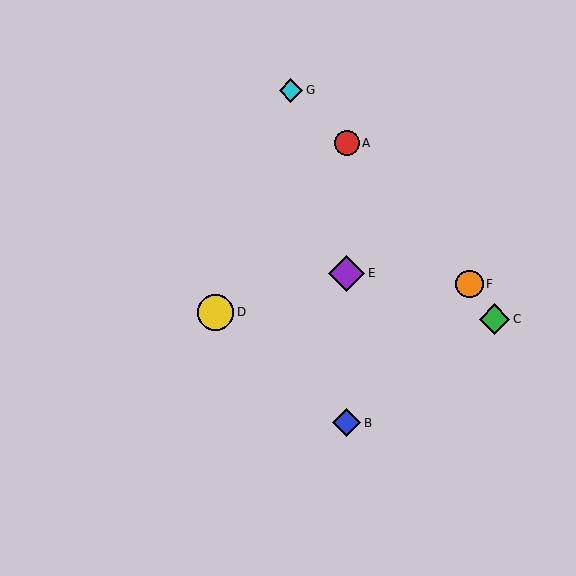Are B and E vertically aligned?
Yes, both are at x≈347.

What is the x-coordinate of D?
Object D is at x≈216.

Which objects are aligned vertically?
Objects A, B, E are aligned vertically.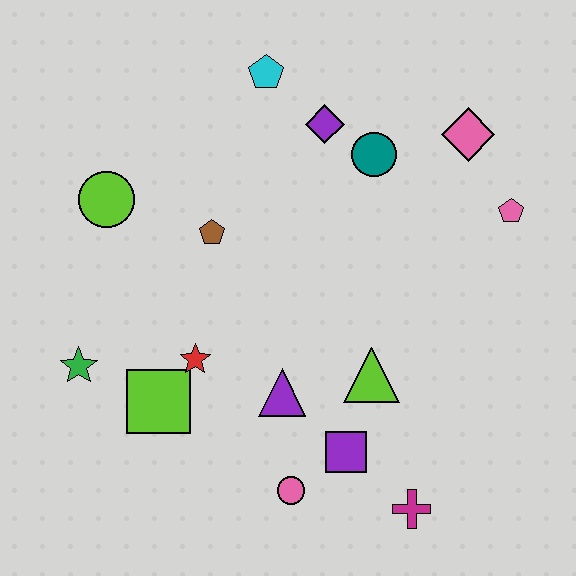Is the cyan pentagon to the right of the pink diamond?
No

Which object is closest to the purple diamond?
The teal circle is closest to the purple diamond.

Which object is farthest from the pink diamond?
The green star is farthest from the pink diamond.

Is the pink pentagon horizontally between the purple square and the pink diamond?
No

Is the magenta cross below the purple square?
Yes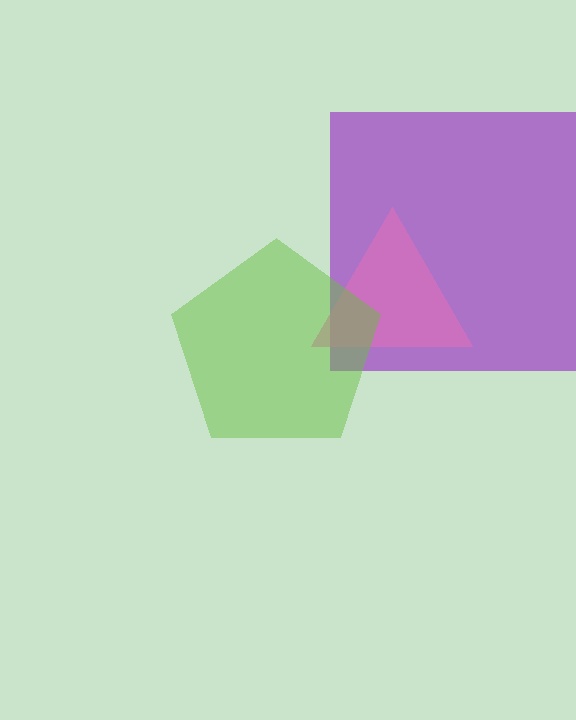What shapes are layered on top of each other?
The layered shapes are: a purple square, a pink triangle, a lime pentagon.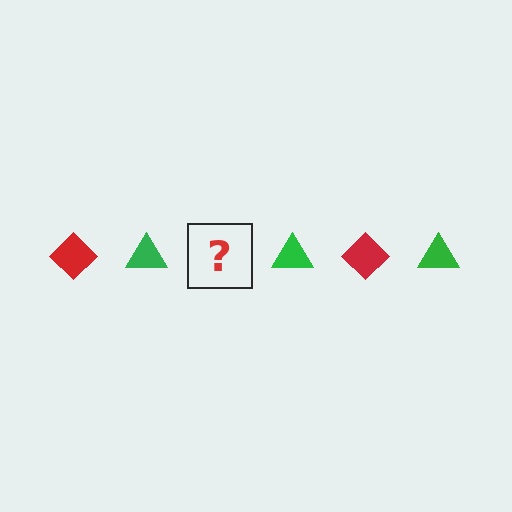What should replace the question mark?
The question mark should be replaced with a red diamond.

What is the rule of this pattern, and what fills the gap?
The rule is that the pattern alternates between red diamond and green triangle. The gap should be filled with a red diamond.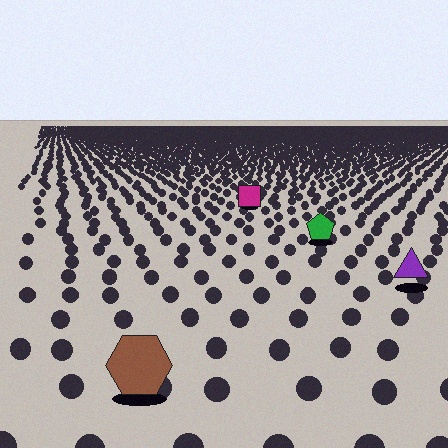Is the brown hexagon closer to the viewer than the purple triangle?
Yes. The brown hexagon is closer — you can tell from the texture gradient: the ground texture is coarser near it.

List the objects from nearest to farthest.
From nearest to farthest: the brown hexagon, the purple triangle, the green pentagon, the magenta square.